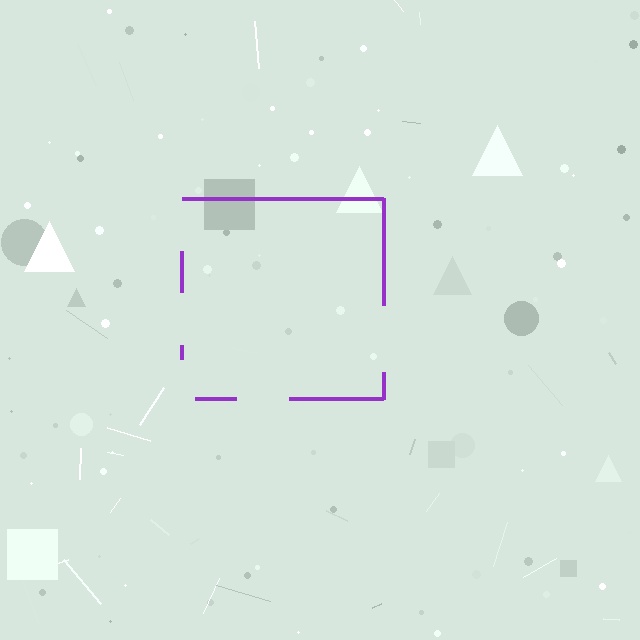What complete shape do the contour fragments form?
The contour fragments form a square.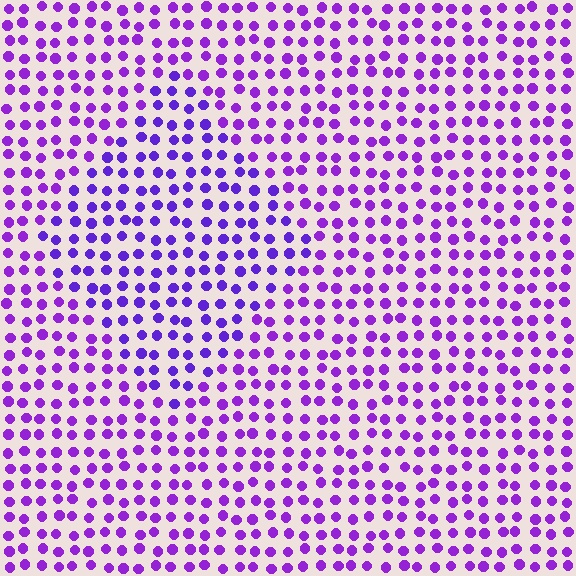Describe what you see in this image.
The image is filled with small purple elements in a uniform arrangement. A diamond-shaped region is visible where the elements are tinted to a slightly different hue, forming a subtle color boundary.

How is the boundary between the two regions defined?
The boundary is defined purely by a slight shift in hue (about 18 degrees). Spacing, size, and orientation are identical on both sides.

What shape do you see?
I see a diamond.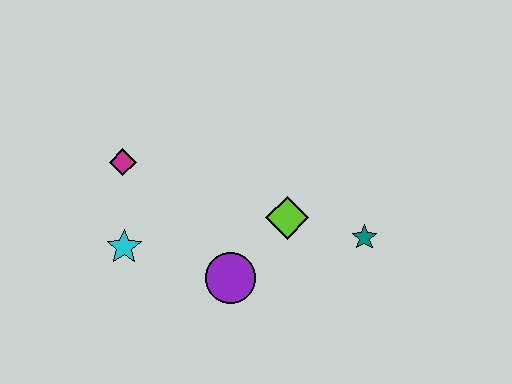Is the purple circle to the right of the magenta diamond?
Yes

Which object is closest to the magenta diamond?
The cyan star is closest to the magenta diamond.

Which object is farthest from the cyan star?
The teal star is farthest from the cyan star.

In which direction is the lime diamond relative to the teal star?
The lime diamond is to the left of the teal star.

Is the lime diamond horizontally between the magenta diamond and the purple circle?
No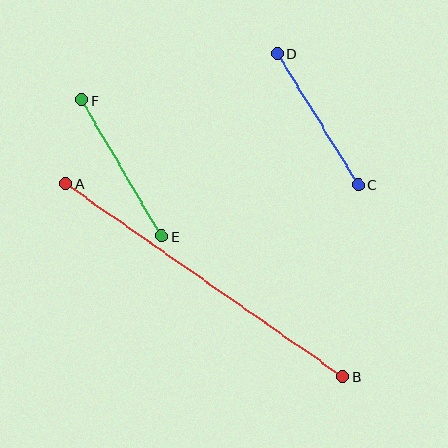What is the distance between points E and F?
The distance is approximately 157 pixels.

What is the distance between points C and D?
The distance is approximately 154 pixels.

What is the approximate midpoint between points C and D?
The midpoint is at approximately (318, 119) pixels.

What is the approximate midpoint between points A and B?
The midpoint is at approximately (204, 280) pixels.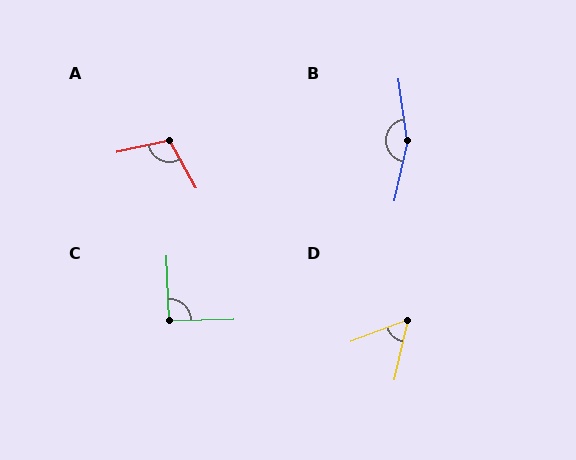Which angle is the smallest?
D, at approximately 57 degrees.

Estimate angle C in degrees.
Approximately 91 degrees.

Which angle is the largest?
B, at approximately 159 degrees.